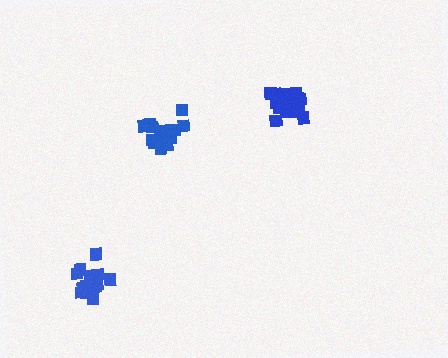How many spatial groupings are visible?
There are 3 spatial groupings.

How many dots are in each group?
Group 1: 21 dots, Group 2: 15 dots, Group 3: 16 dots (52 total).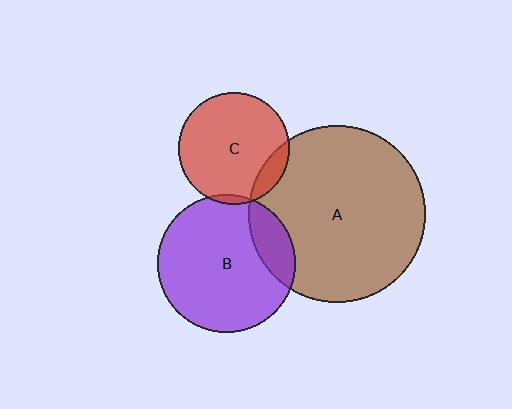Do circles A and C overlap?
Yes.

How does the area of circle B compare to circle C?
Approximately 1.5 times.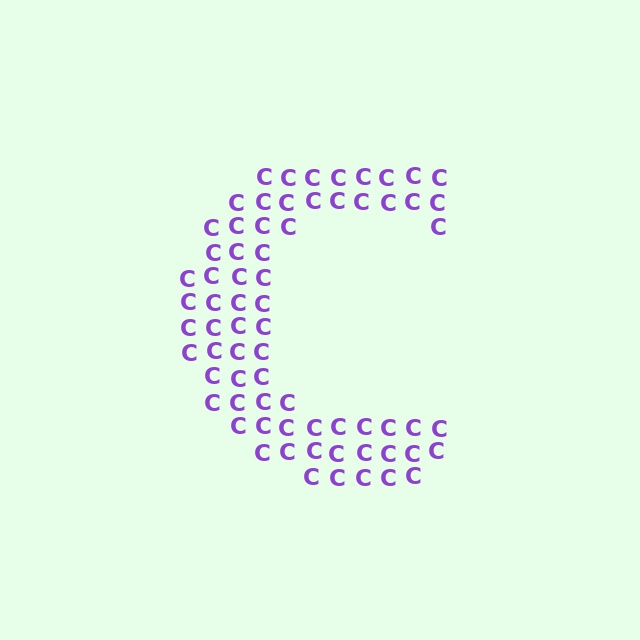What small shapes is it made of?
It is made of small letter C's.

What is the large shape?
The large shape is the letter C.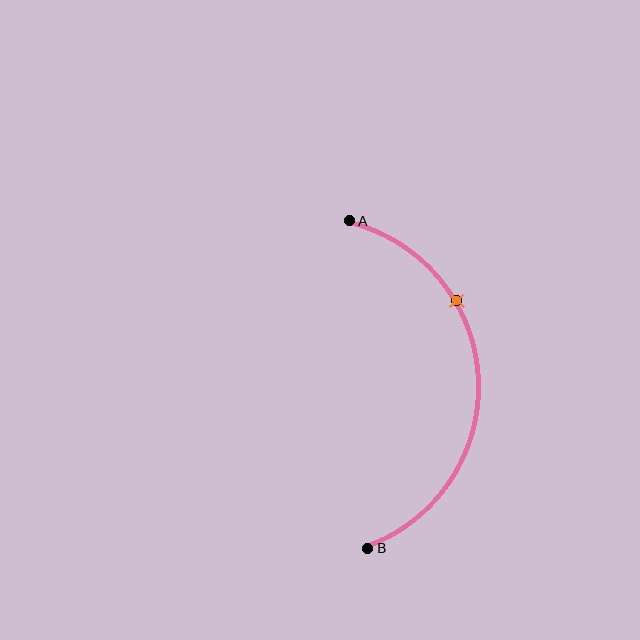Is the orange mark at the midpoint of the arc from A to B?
No. The orange mark lies on the arc but is closer to endpoint A. The arc midpoint would be at the point on the curve equidistant along the arc from both A and B.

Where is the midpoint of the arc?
The arc midpoint is the point on the curve farthest from the straight line joining A and B. It sits to the right of that line.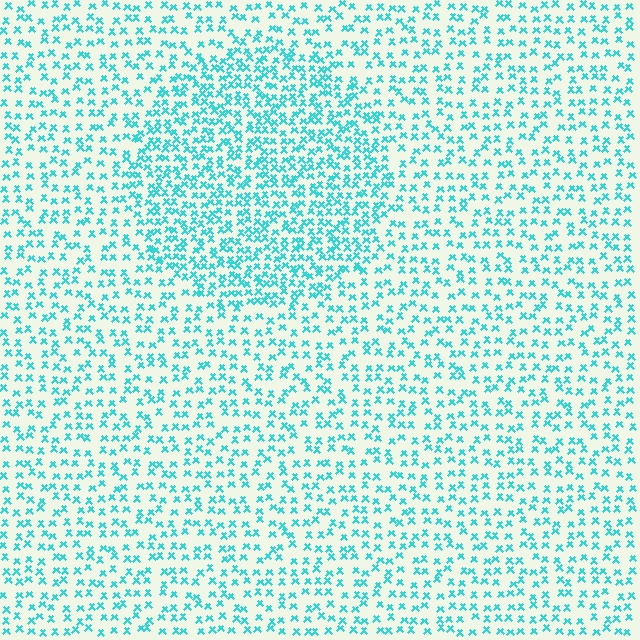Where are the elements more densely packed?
The elements are more densely packed inside the circle boundary.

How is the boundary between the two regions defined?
The boundary is defined by a change in element density (approximately 1.8x ratio). All elements are the same color, size, and shape.